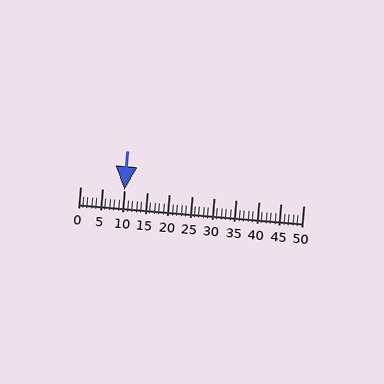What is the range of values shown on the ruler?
The ruler shows values from 0 to 50.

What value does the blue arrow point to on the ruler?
The blue arrow points to approximately 10.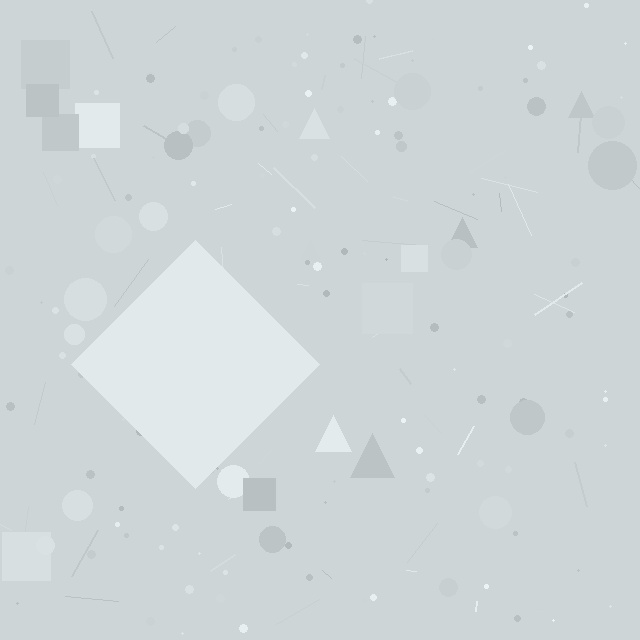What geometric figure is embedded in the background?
A diamond is embedded in the background.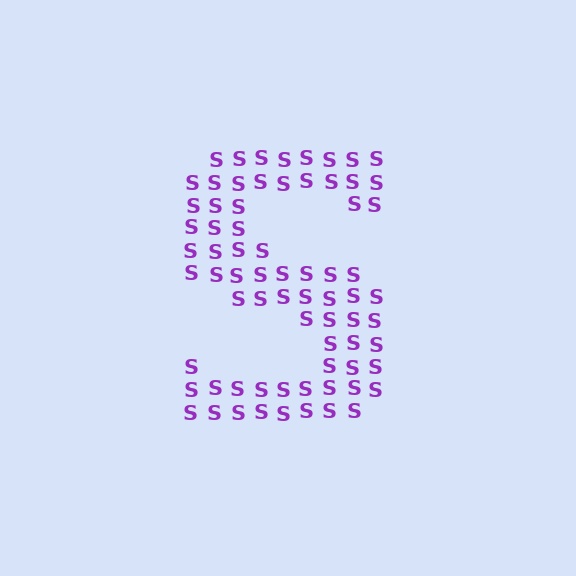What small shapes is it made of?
It is made of small letter S's.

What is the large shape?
The large shape is the letter S.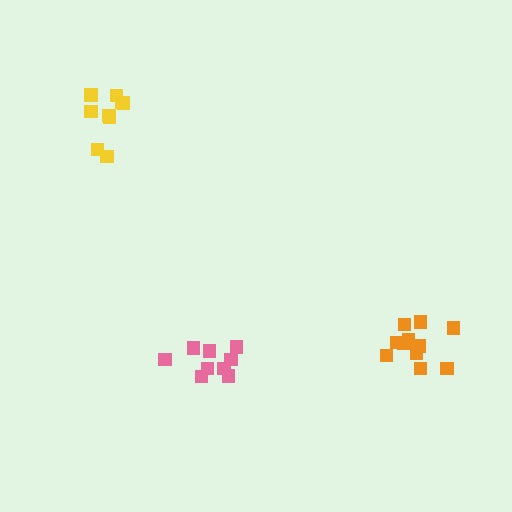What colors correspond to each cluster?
The clusters are colored: pink, orange, yellow.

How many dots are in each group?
Group 1: 9 dots, Group 2: 11 dots, Group 3: 9 dots (29 total).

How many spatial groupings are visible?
There are 3 spatial groupings.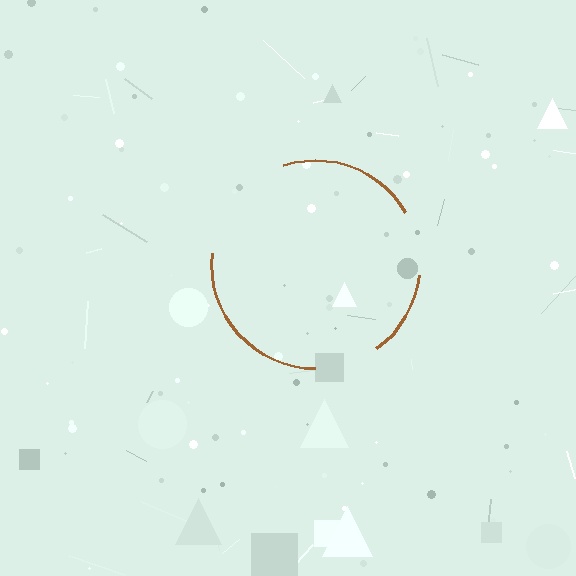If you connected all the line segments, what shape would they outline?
They would outline a circle.